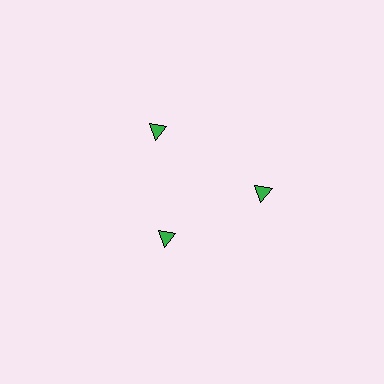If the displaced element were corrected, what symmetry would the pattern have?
It would have 3-fold rotational symmetry — the pattern would map onto itself every 120 degrees.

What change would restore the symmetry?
The symmetry would be restored by moving it outward, back onto the ring so that all 3 triangles sit at equal angles and equal distance from the center.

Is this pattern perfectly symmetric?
No. The 3 green triangles are arranged in a ring, but one element near the 7 o'clock position is pulled inward toward the center, breaking the 3-fold rotational symmetry.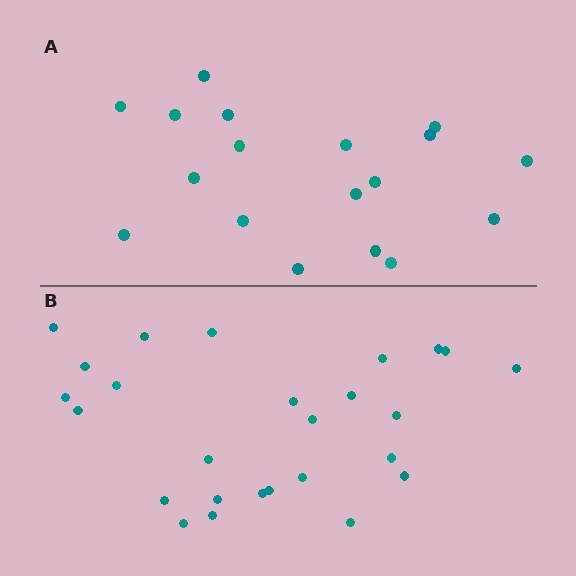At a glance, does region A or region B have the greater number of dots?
Region B (the bottom region) has more dots.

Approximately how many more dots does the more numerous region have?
Region B has roughly 8 or so more dots than region A.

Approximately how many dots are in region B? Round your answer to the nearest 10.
About 30 dots. (The exact count is 26, which rounds to 30.)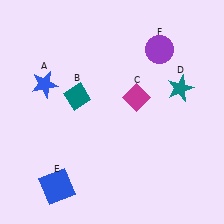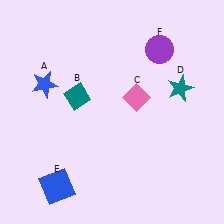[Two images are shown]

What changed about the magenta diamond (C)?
In Image 1, C is magenta. In Image 2, it changed to pink.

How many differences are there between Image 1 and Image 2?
There is 1 difference between the two images.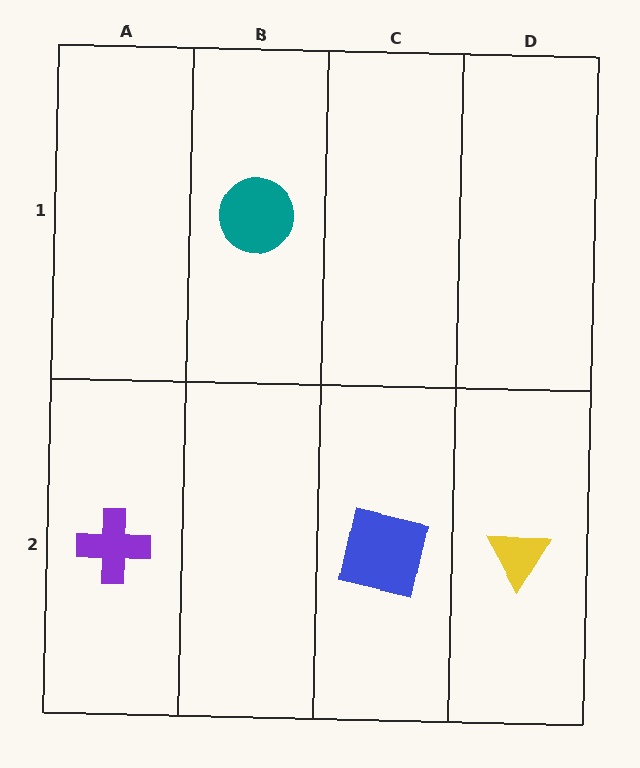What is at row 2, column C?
A blue square.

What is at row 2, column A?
A purple cross.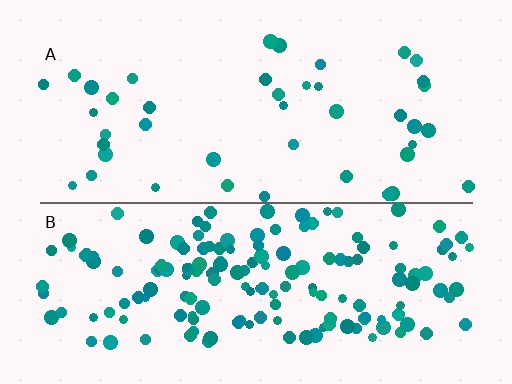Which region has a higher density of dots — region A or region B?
B (the bottom).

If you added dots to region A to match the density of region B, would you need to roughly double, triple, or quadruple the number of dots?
Approximately quadruple.